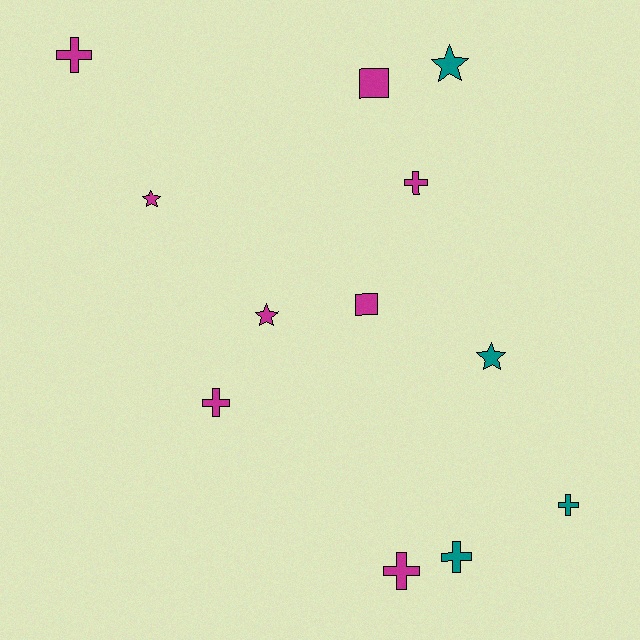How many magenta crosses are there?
There are 4 magenta crosses.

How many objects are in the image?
There are 12 objects.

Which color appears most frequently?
Magenta, with 8 objects.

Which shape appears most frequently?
Cross, with 6 objects.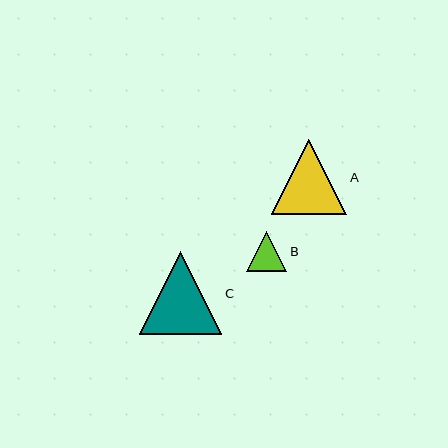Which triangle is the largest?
Triangle C is the largest with a size of approximately 82 pixels.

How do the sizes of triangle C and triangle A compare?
Triangle C and triangle A are approximately the same size.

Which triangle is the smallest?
Triangle B is the smallest with a size of approximately 40 pixels.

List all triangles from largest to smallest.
From largest to smallest: C, A, B.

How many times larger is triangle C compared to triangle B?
Triangle C is approximately 2.0 times the size of triangle B.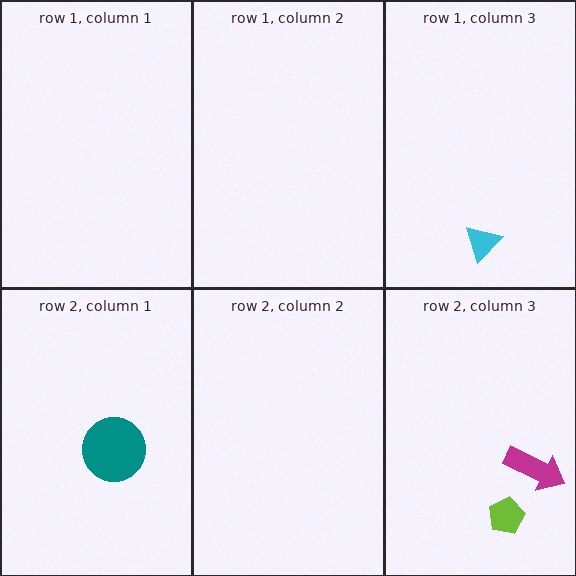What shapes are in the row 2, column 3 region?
The lime pentagon, the magenta arrow.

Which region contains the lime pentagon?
The row 2, column 3 region.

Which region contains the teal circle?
The row 2, column 1 region.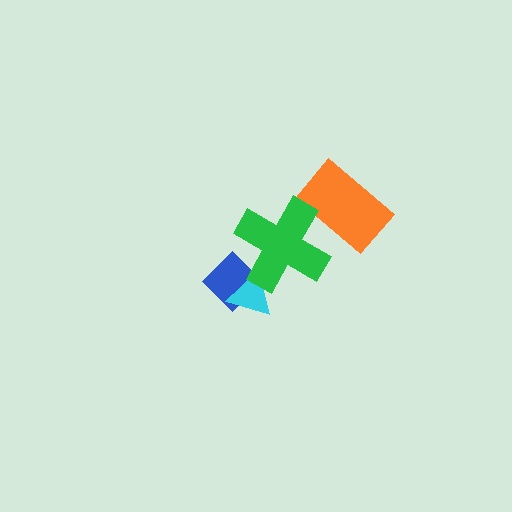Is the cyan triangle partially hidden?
Yes, it is partially covered by another shape.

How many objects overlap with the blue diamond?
2 objects overlap with the blue diamond.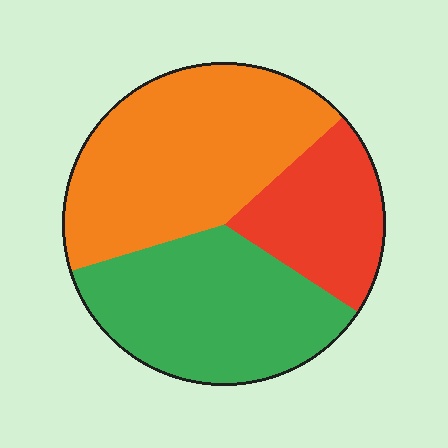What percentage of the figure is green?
Green takes up about three eighths (3/8) of the figure.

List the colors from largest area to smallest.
From largest to smallest: orange, green, red.